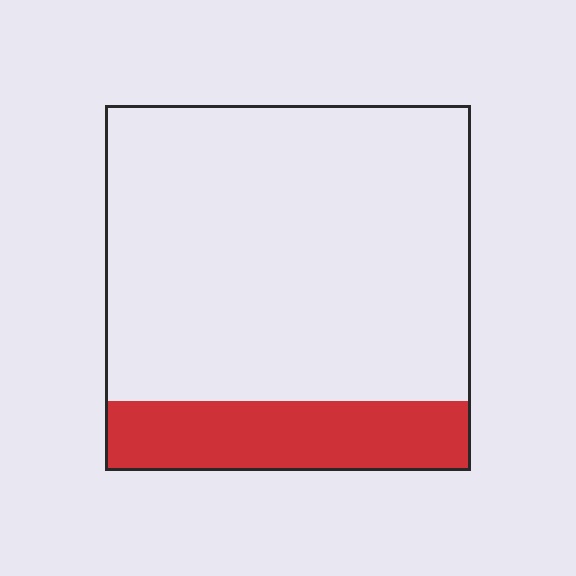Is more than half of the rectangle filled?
No.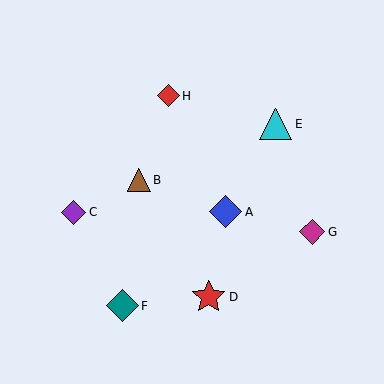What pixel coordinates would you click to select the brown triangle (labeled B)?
Click at (139, 180) to select the brown triangle B.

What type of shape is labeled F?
Shape F is a teal diamond.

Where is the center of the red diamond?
The center of the red diamond is at (168, 96).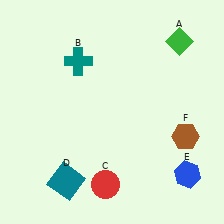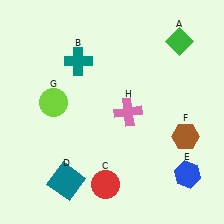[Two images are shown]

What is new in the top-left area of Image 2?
A lime circle (G) was added in the top-left area of Image 2.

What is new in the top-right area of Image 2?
A pink cross (H) was added in the top-right area of Image 2.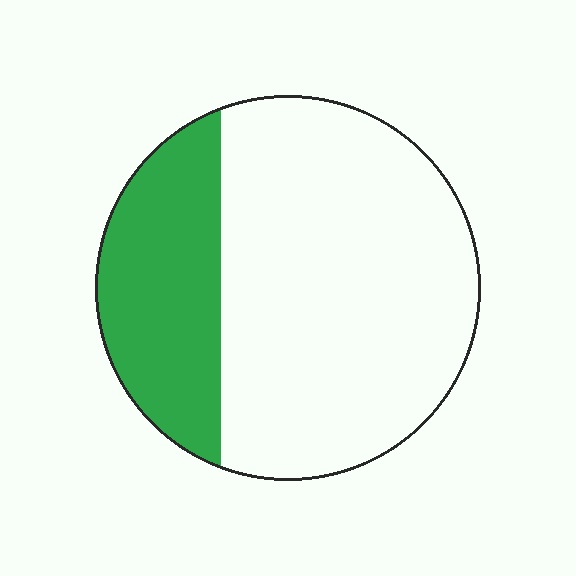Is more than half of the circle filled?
No.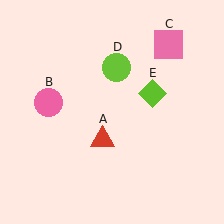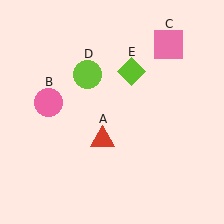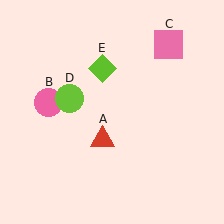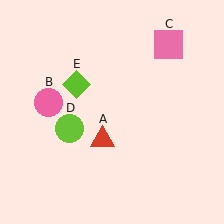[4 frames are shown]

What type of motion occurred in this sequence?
The lime circle (object D), lime diamond (object E) rotated counterclockwise around the center of the scene.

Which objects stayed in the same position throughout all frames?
Red triangle (object A) and pink circle (object B) and pink square (object C) remained stationary.